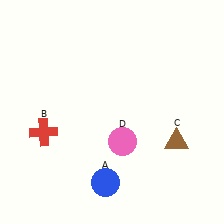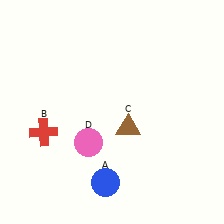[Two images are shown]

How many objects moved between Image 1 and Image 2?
2 objects moved between the two images.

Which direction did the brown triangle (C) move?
The brown triangle (C) moved left.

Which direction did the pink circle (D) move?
The pink circle (D) moved left.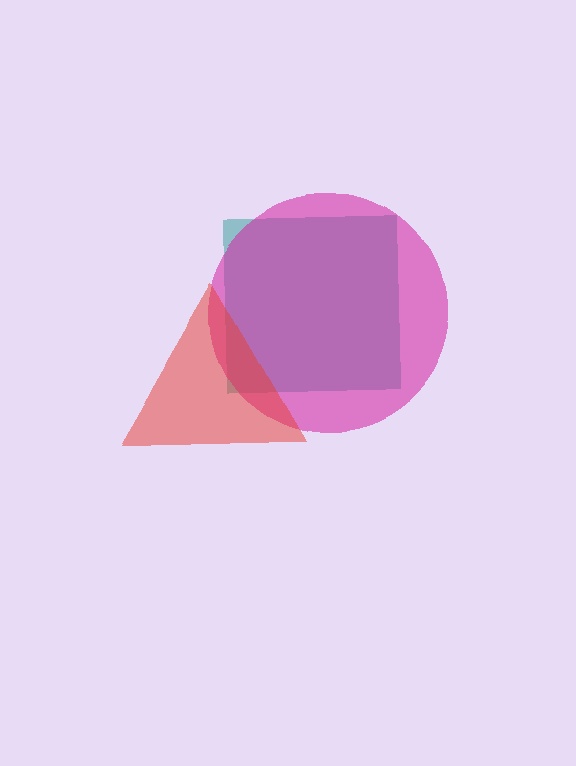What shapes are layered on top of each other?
The layered shapes are: a teal square, a magenta circle, a red triangle.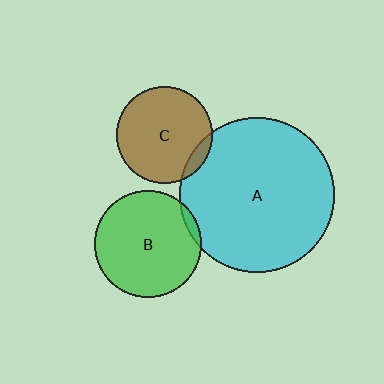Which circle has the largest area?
Circle A (cyan).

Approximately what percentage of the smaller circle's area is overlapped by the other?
Approximately 10%.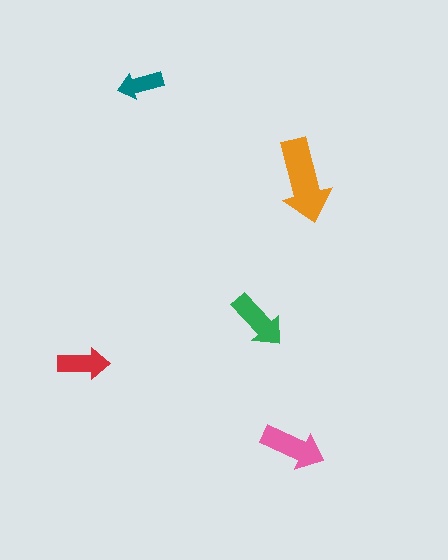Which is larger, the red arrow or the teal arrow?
The red one.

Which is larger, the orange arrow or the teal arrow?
The orange one.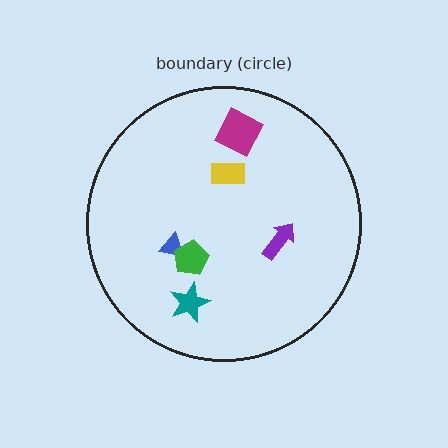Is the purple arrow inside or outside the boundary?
Inside.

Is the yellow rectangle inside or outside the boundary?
Inside.